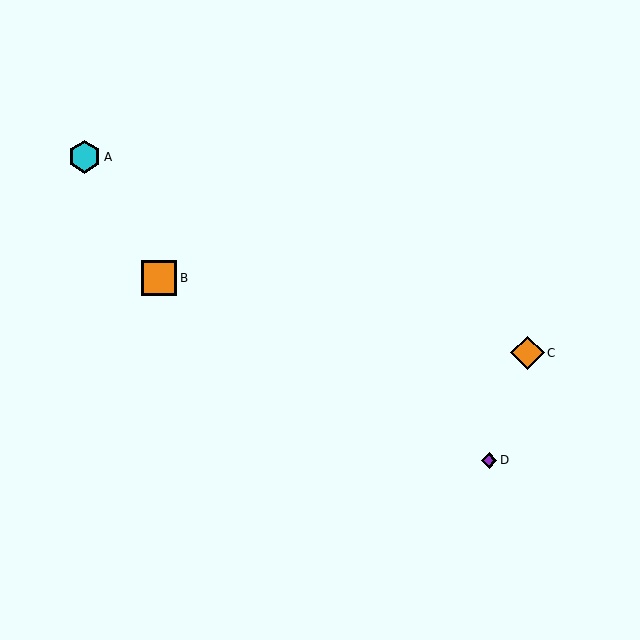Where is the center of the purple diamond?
The center of the purple diamond is at (489, 460).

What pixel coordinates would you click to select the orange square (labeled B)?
Click at (159, 278) to select the orange square B.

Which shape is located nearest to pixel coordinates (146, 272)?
The orange square (labeled B) at (159, 278) is nearest to that location.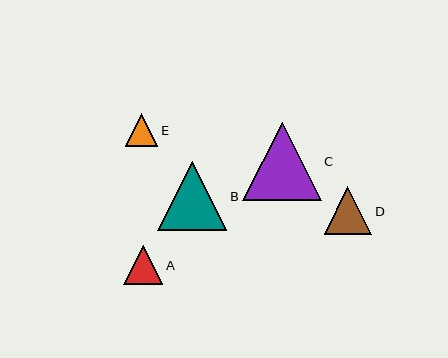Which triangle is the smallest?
Triangle E is the smallest with a size of approximately 32 pixels.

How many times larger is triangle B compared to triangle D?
Triangle B is approximately 1.4 times the size of triangle D.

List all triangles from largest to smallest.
From largest to smallest: C, B, D, A, E.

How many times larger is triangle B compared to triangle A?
Triangle B is approximately 1.7 times the size of triangle A.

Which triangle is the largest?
Triangle C is the largest with a size of approximately 78 pixels.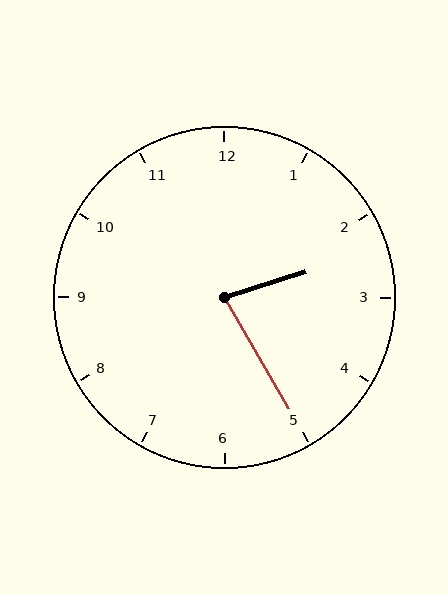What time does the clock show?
2:25.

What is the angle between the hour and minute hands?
Approximately 78 degrees.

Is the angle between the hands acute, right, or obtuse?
It is acute.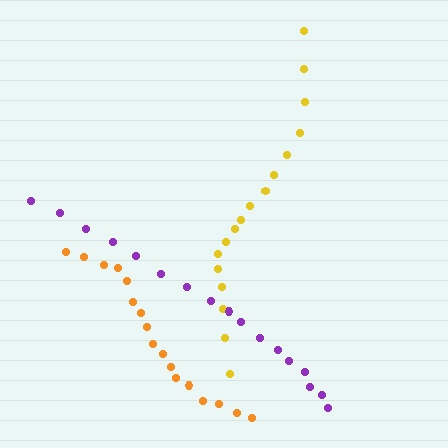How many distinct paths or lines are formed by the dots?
There are 3 distinct paths.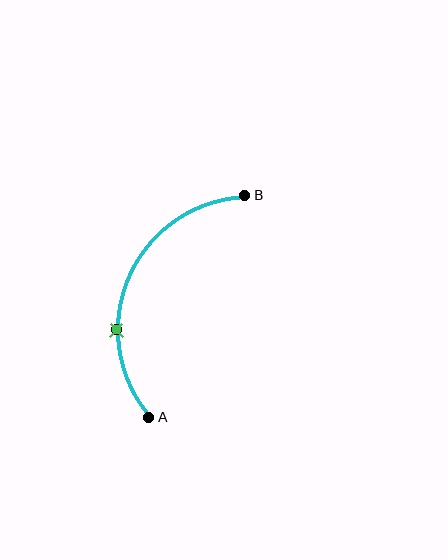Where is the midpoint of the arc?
The arc midpoint is the point on the curve farthest from the straight line joining A and B. It sits to the left of that line.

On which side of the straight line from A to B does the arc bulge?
The arc bulges to the left of the straight line connecting A and B.